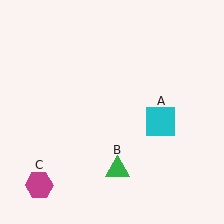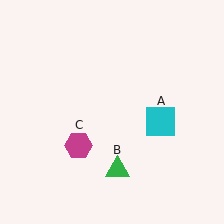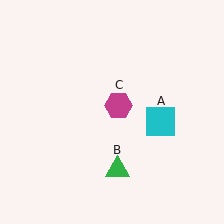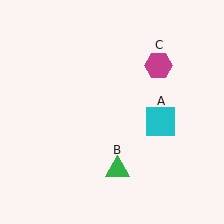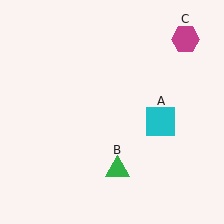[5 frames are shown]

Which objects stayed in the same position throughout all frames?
Cyan square (object A) and green triangle (object B) remained stationary.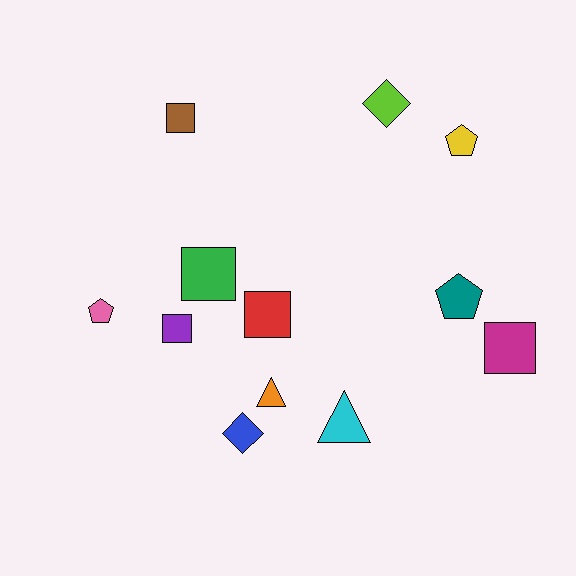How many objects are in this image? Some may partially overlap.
There are 12 objects.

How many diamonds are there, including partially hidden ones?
There are 2 diamonds.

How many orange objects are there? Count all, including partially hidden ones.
There is 1 orange object.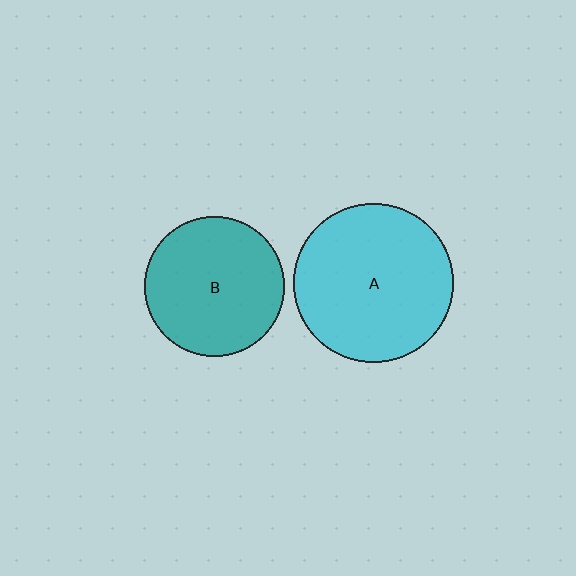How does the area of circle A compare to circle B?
Approximately 1.3 times.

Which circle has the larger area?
Circle A (cyan).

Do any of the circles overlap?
No, none of the circles overlap.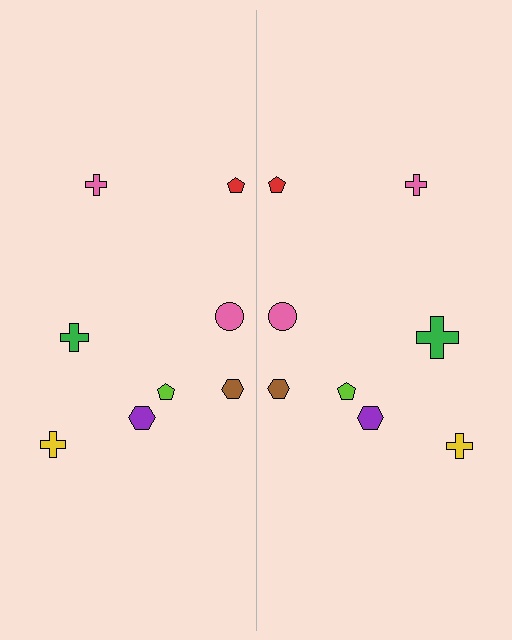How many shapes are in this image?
There are 16 shapes in this image.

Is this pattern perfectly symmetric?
No, the pattern is not perfectly symmetric. The green cross on the right side has a different size than its mirror counterpart.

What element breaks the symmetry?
The green cross on the right side has a different size than its mirror counterpart.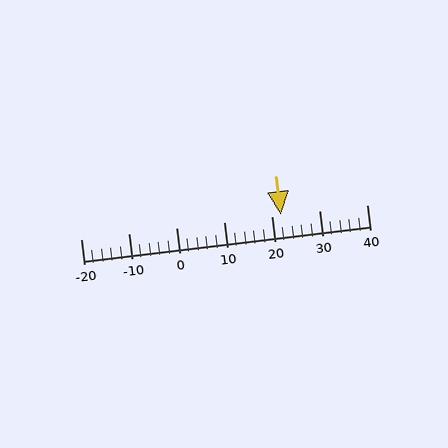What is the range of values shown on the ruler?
The ruler shows values from -20 to 40.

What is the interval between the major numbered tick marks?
The major tick marks are spaced 10 units apart.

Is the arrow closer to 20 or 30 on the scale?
The arrow is closer to 20.